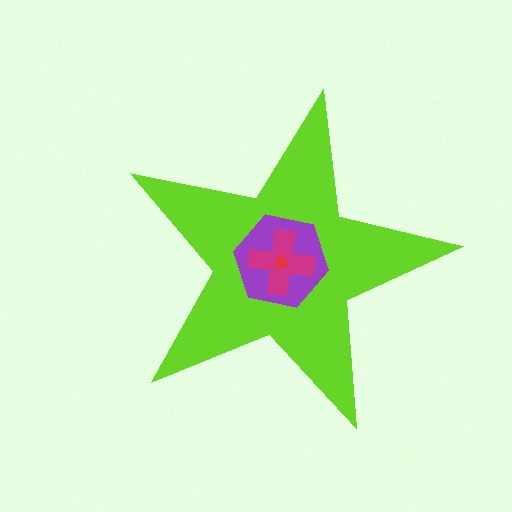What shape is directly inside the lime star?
The purple hexagon.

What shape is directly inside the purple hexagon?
The magenta cross.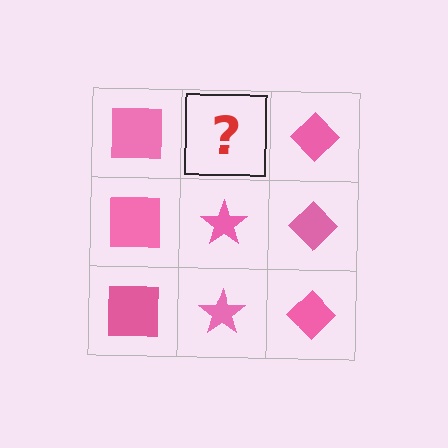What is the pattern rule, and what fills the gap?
The rule is that each column has a consistent shape. The gap should be filled with a pink star.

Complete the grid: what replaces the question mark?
The question mark should be replaced with a pink star.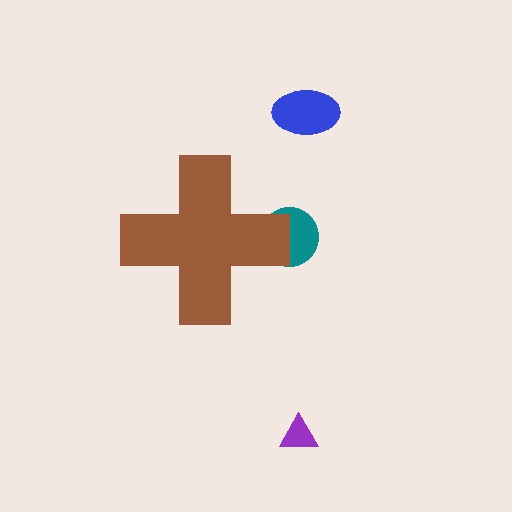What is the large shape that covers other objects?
A brown cross.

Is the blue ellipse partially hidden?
No, the blue ellipse is fully visible.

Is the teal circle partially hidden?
Yes, the teal circle is partially hidden behind the brown cross.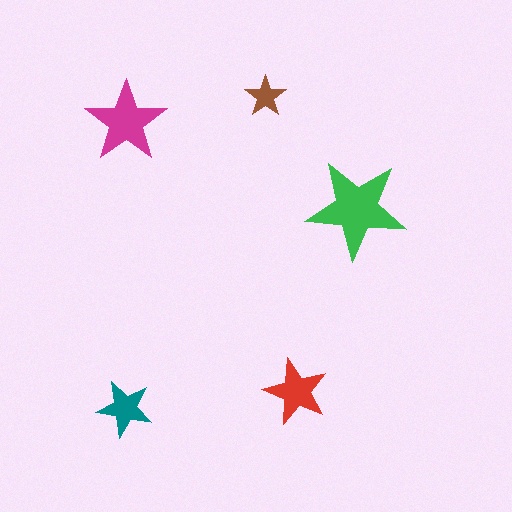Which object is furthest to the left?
The teal star is leftmost.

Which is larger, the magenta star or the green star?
The green one.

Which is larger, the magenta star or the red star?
The magenta one.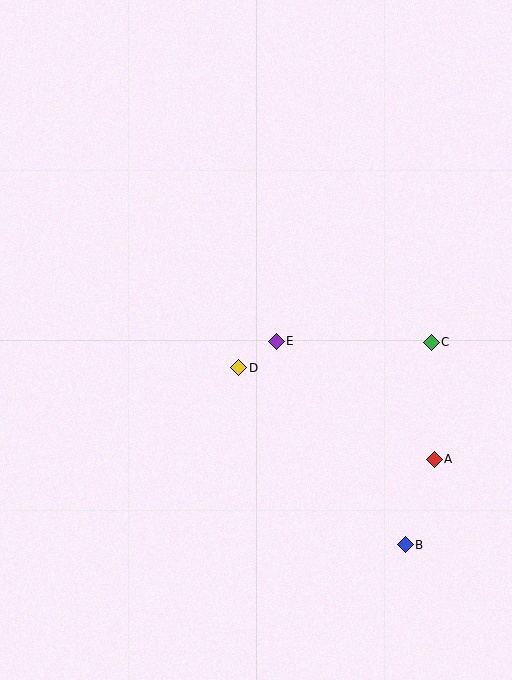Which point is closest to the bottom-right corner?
Point B is closest to the bottom-right corner.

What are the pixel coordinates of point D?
Point D is at (239, 368).